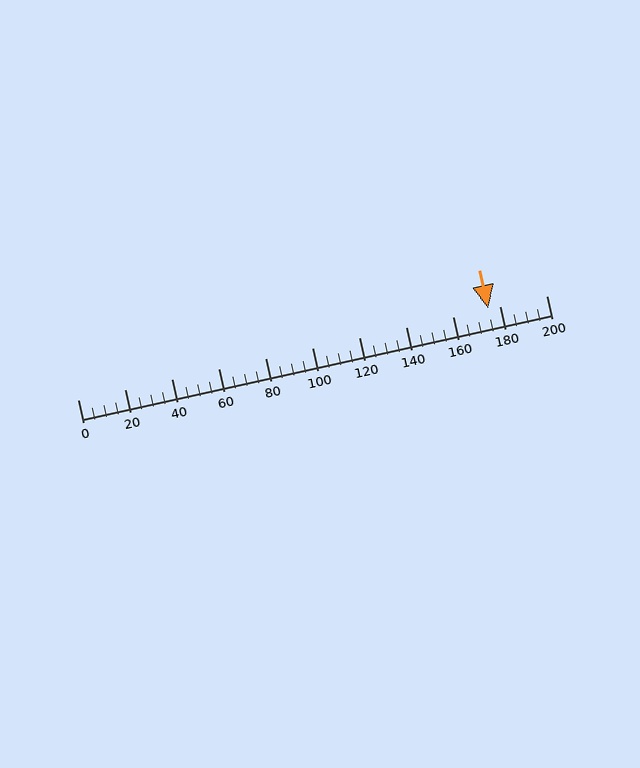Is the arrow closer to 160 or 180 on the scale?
The arrow is closer to 180.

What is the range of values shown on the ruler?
The ruler shows values from 0 to 200.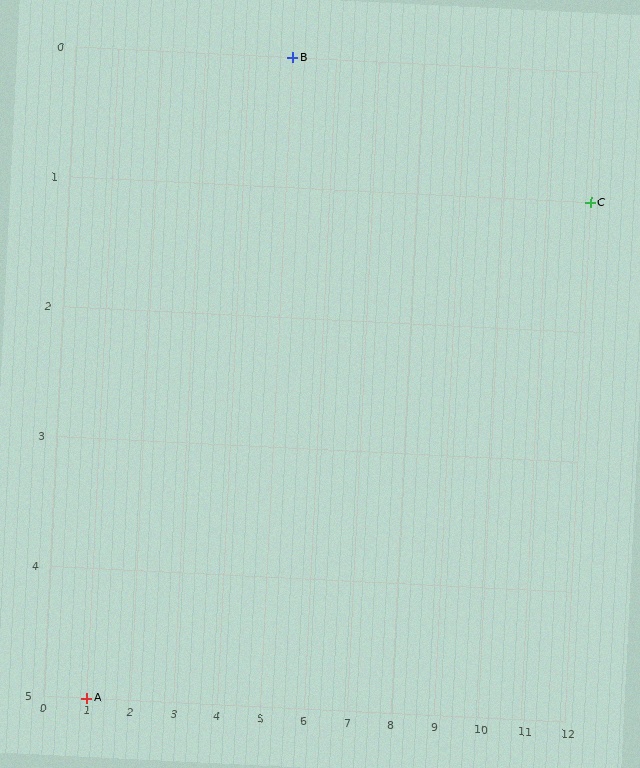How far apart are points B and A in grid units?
Points B and A are 4 columns and 5 rows apart (about 6.4 grid units diagonally).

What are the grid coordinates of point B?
Point B is at grid coordinates (5, 0).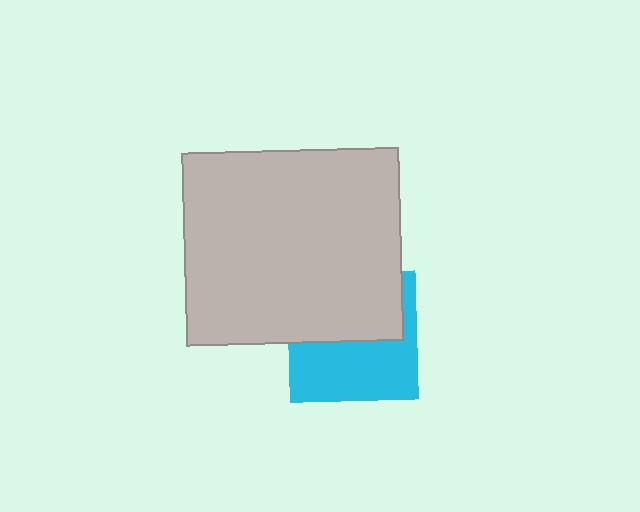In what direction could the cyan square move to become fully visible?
The cyan square could move down. That would shift it out from behind the light gray rectangle entirely.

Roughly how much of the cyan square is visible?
About half of it is visible (roughly 51%).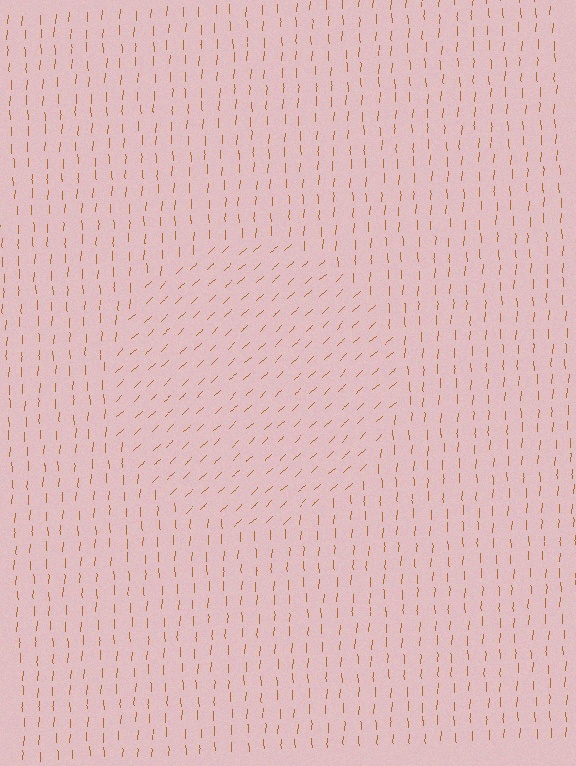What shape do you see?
I see a circle.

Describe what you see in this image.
The image is filled with small brown line segments. A circle region in the image has lines oriented differently from the surrounding lines, creating a visible texture boundary.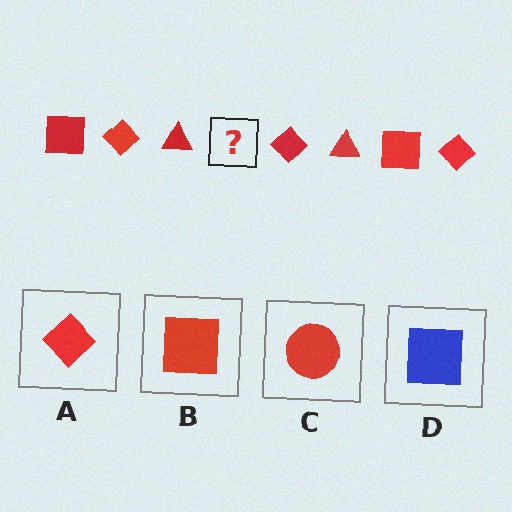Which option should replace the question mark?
Option B.